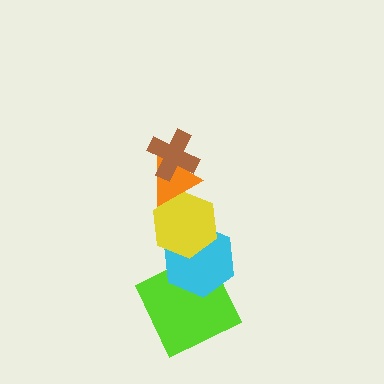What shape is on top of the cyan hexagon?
The yellow hexagon is on top of the cyan hexagon.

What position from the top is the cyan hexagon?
The cyan hexagon is 4th from the top.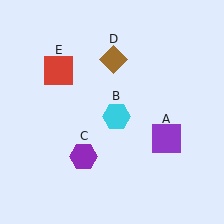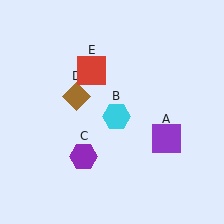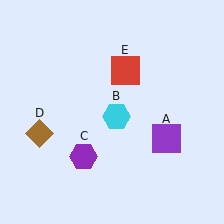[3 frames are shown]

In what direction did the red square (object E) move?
The red square (object E) moved right.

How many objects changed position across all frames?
2 objects changed position: brown diamond (object D), red square (object E).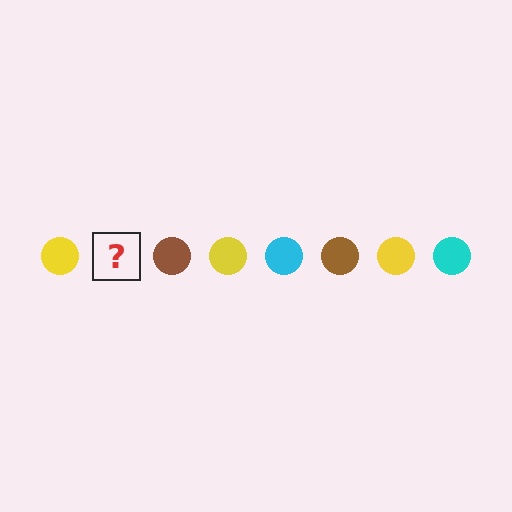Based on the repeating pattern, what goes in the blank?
The blank should be a cyan circle.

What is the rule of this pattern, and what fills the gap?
The rule is that the pattern cycles through yellow, cyan, brown circles. The gap should be filled with a cyan circle.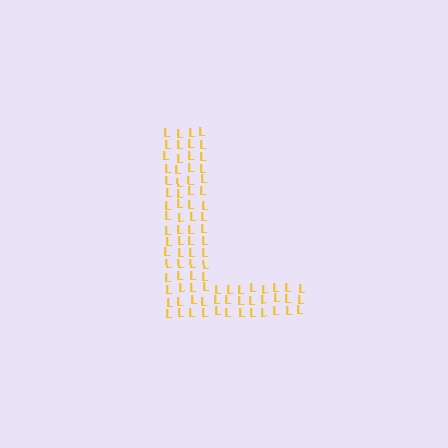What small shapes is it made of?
It is made of small letter L's.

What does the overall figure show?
The overall figure shows the letter L.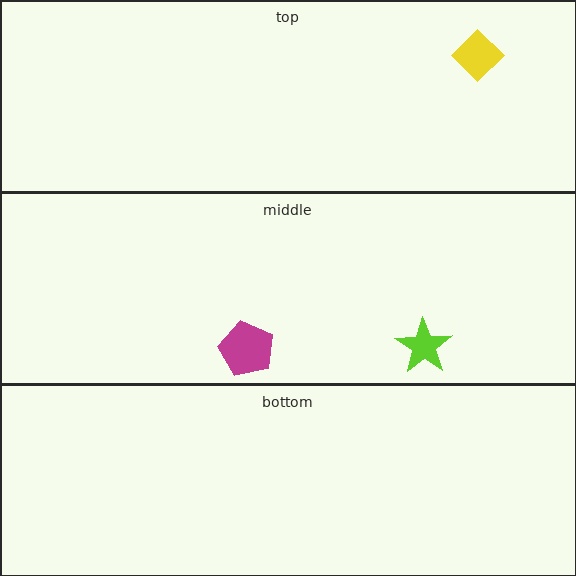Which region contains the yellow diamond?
The top region.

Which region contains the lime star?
The middle region.